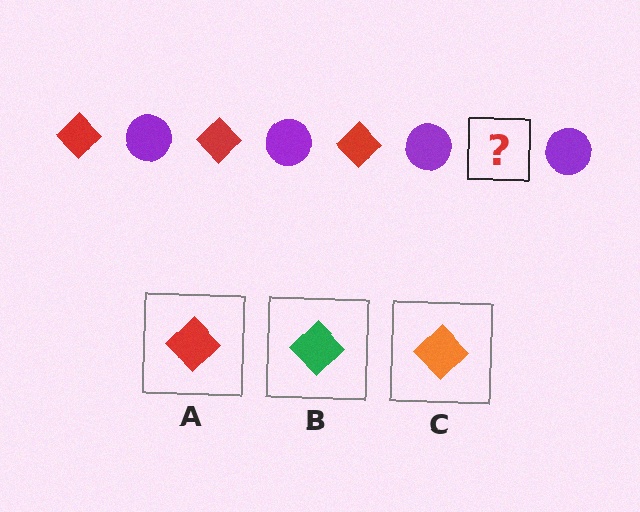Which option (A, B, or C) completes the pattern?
A.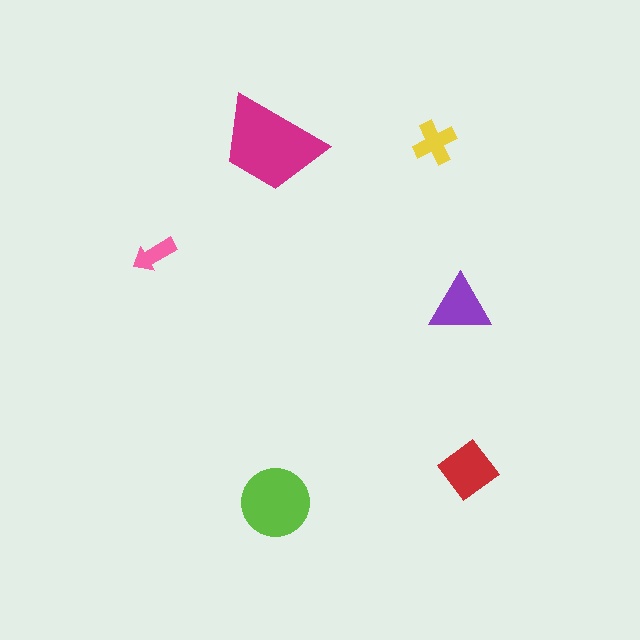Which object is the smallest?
The pink arrow.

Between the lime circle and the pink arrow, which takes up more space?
The lime circle.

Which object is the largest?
The magenta trapezoid.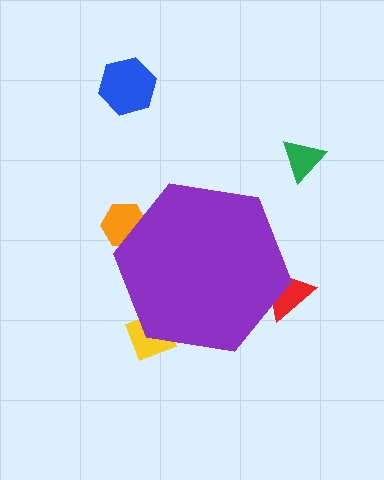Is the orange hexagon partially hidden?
Yes, the orange hexagon is partially hidden behind the purple hexagon.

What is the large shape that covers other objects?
A purple hexagon.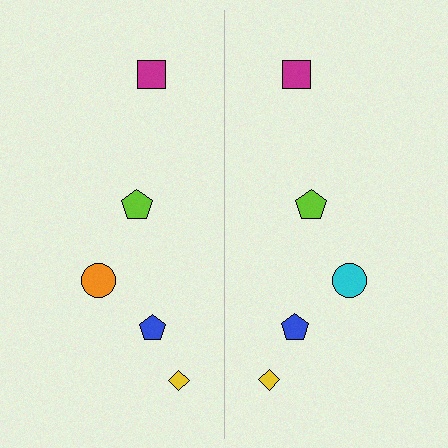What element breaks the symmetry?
The cyan circle on the right side breaks the symmetry — its mirror counterpart is orange.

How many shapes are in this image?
There are 10 shapes in this image.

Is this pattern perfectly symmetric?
No, the pattern is not perfectly symmetric. The cyan circle on the right side breaks the symmetry — its mirror counterpart is orange.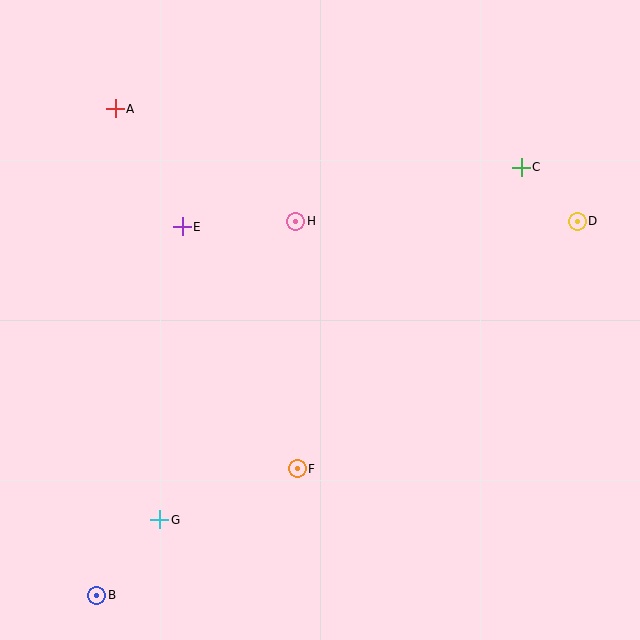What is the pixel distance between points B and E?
The distance between B and E is 378 pixels.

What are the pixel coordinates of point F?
Point F is at (297, 469).